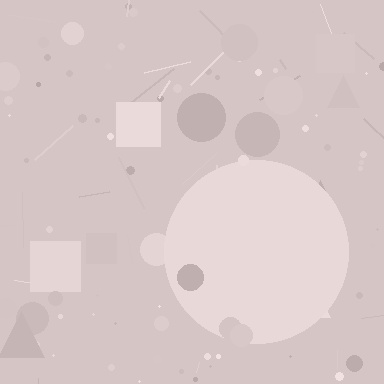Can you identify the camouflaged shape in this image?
The camouflaged shape is a circle.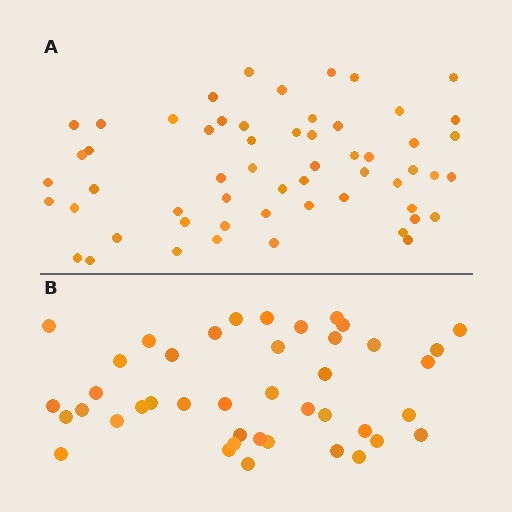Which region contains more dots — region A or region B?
Region A (the top region) has more dots.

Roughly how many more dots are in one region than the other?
Region A has approximately 15 more dots than region B.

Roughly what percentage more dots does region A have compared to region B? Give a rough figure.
About 35% more.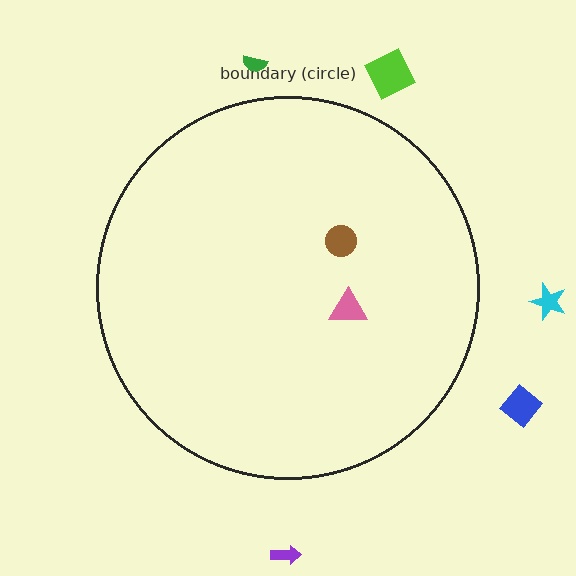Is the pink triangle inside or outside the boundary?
Inside.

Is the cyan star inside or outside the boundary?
Outside.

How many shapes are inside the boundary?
2 inside, 5 outside.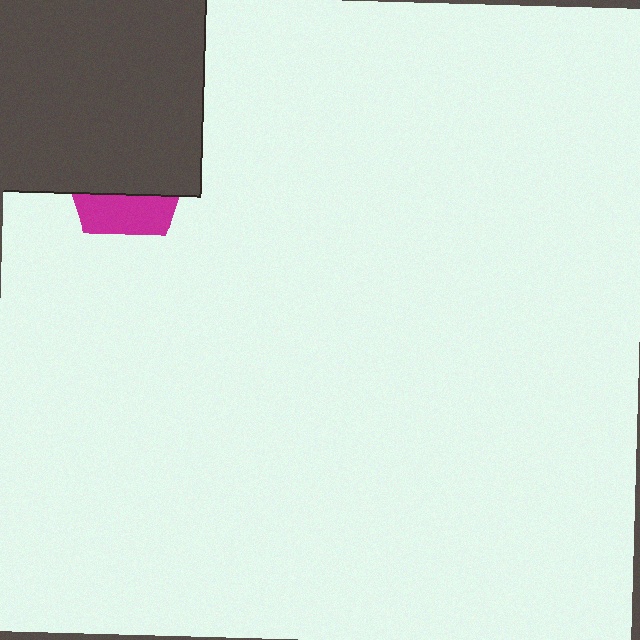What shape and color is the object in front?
The object in front is a dark gray square.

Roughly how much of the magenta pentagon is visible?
A small part of it is visible (roughly 31%).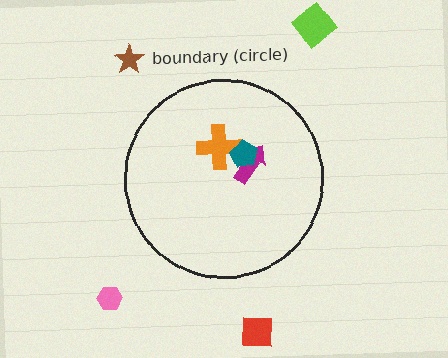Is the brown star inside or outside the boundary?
Outside.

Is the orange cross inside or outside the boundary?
Inside.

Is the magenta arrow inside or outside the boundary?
Inside.